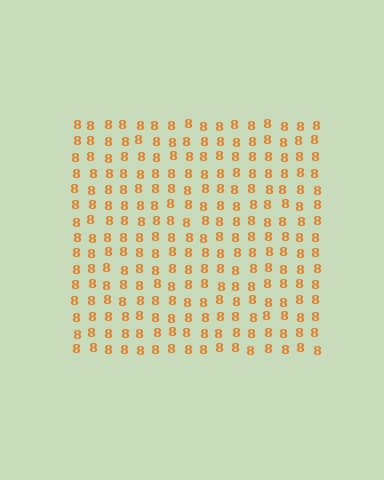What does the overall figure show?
The overall figure shows a square.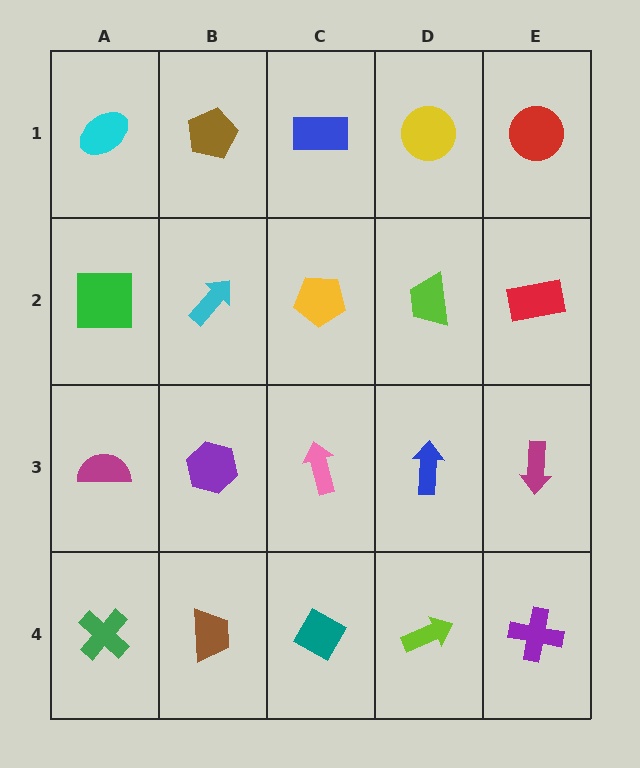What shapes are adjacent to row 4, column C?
A pink arrow (row 3, column C), a brown trapezoid (row 4, column B), a lime arrow (row 4, column D).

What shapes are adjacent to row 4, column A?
A magenta semicircle (row 3, column A), a brown trapezoid (row 4, column B).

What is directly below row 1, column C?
A yellow pentagon.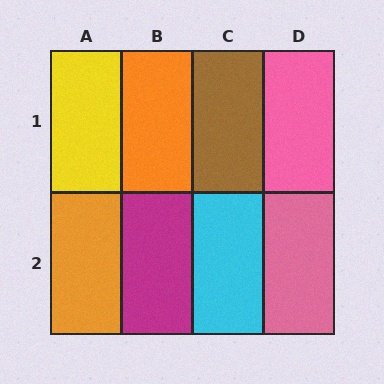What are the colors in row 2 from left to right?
Orange, magenta, cyan, pink.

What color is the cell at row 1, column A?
Yellow.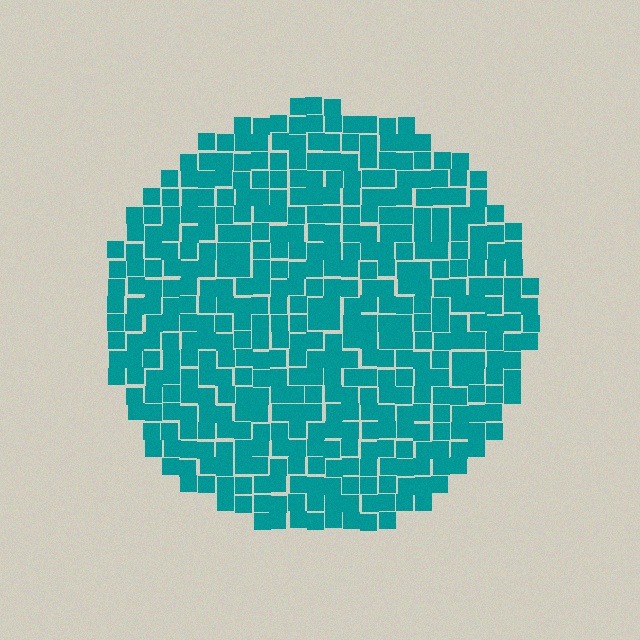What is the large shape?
The large shape is a circle.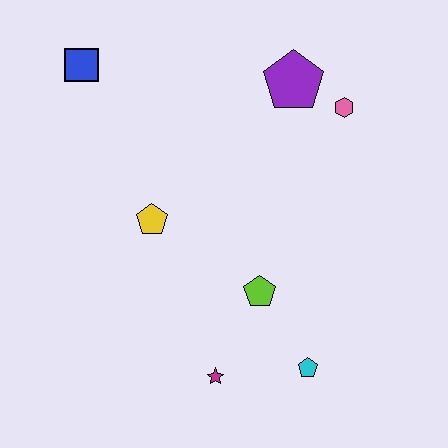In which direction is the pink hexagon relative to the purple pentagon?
The pink hexagon is to the right of the purple pentagon.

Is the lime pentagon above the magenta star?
Yes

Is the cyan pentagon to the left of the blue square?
No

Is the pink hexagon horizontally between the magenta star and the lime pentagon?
No